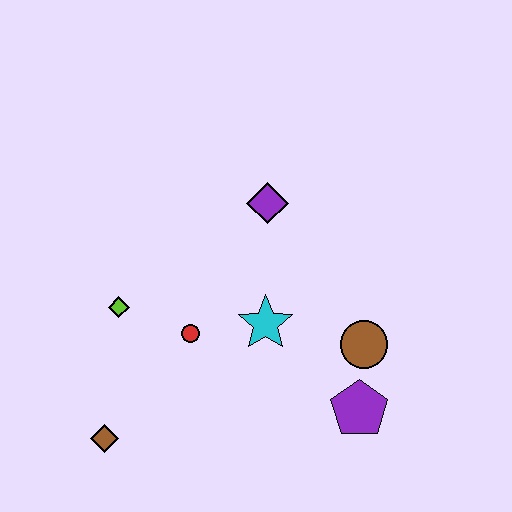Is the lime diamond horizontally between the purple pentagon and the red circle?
No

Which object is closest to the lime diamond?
The red circle is closest to the lime diamond.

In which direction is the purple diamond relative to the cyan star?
The purple diamond is above the cyan star.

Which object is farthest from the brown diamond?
The purple diamond is farthest from the brown diamond.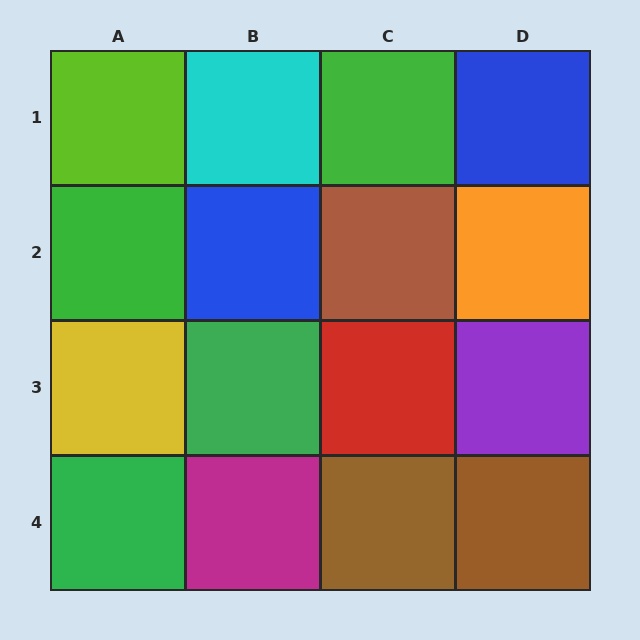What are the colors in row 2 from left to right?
Green, blue, brown, orange.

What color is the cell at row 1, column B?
Cyan.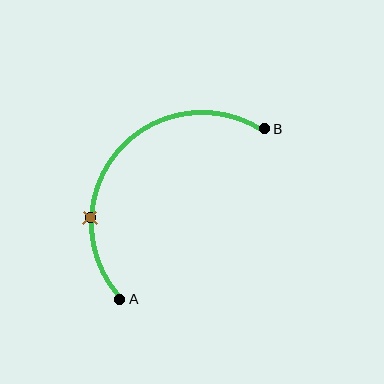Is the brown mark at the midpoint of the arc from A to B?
No. The brown mark lies on the arc but is closer to endpoint A. The arc midpoint would be at the point on the curve equidistant along the arc from both A and B.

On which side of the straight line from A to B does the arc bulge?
The arc bulges above and to the left of the straight line connecting A and B.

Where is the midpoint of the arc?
The arc midpoint is the point on the curve farthest from the straight line joining A and B. It sits above and to the left of that line.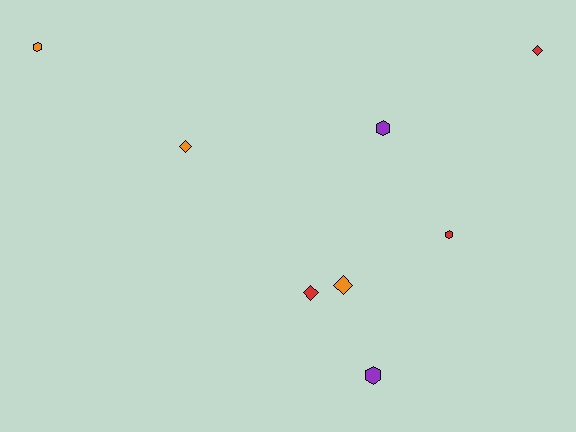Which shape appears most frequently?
Hexagon, with 4 objects.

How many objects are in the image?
There are 8 objects.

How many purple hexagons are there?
There are 2 purple hexagons.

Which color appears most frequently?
Red, with 3 objects.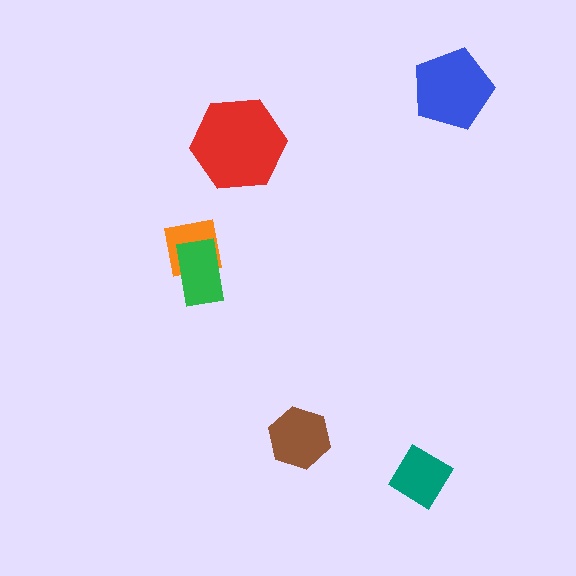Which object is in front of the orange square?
The green rectangle is in front of the orange square.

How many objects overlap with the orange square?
1 object overlaps with the orange square.